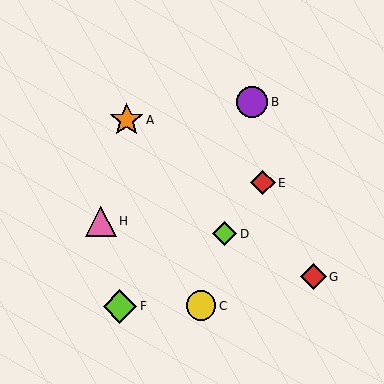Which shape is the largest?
The lime diamond (labeled F) is the largest.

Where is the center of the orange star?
The center of the orange star is at (127, 120).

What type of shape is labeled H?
Shape H is a pink triangle.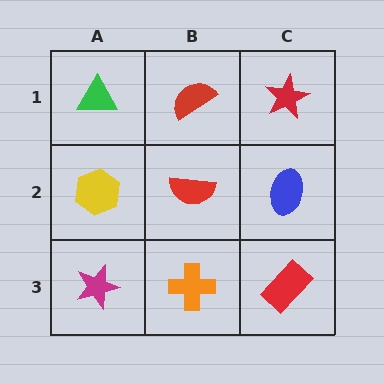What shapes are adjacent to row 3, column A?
A yellow hexagon (row 2, column A), an orange cross (row 3, column B).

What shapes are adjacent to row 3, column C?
A blue ellipse (row 2, column C), an orange cross (row 3, column B).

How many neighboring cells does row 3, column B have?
3.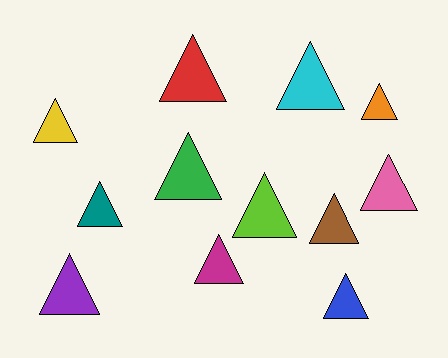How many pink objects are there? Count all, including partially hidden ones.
There is 1 pink object.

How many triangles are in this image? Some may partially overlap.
There are 12 triangles.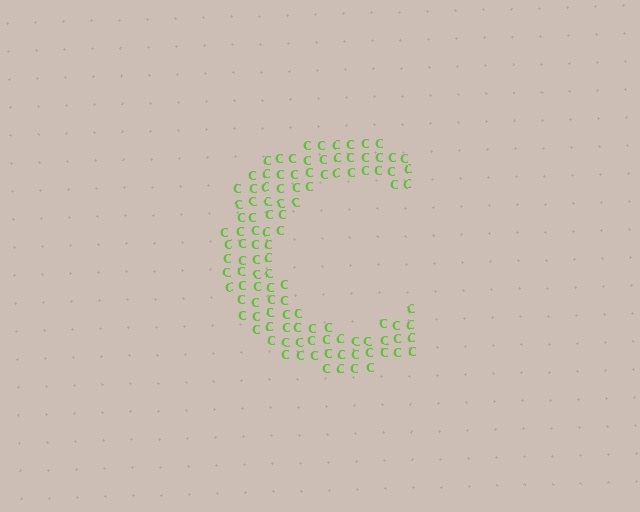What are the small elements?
The small elements are letter C's.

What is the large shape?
The large shape is the letter C.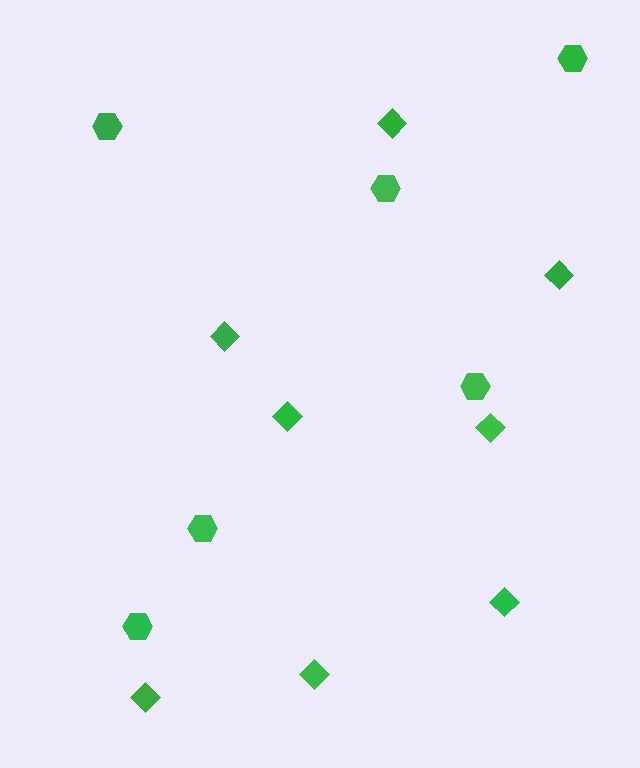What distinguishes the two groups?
There are 2 groups: one group of hexagons (6) and one group of diamonds (8).